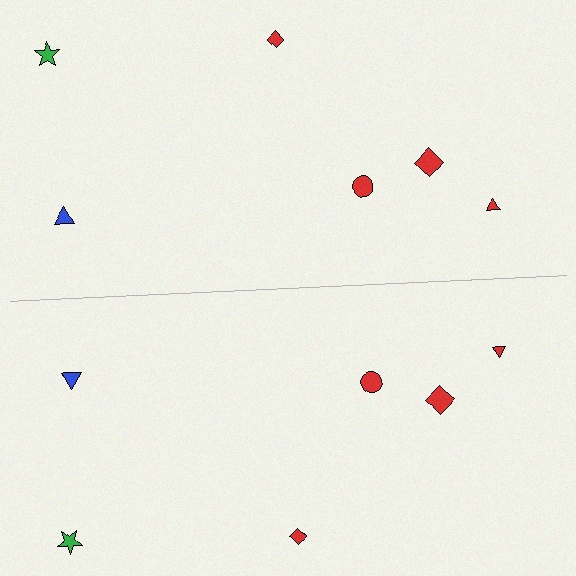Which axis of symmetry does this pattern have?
The pattern has a horizontal axis of symmetry running through the center of the image.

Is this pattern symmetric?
Yes, this pattern has bilateral (reflection) symmetry.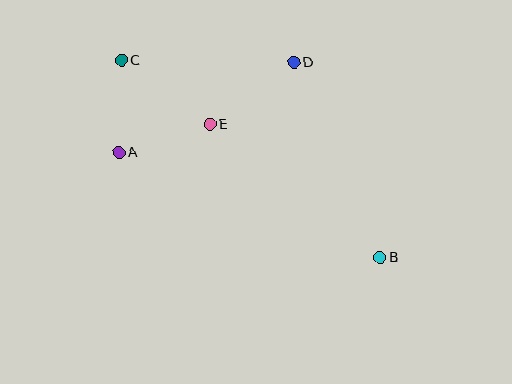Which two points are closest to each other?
Points A and C are closest to each other.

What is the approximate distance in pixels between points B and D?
The distance between B and D is approximately 213 pixels.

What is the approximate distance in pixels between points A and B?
The distance between A and B is approximately 281 pixels.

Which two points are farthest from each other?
Points B and C are farthest from each other.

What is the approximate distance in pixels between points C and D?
The distance between C and D is approximately 172 pixels.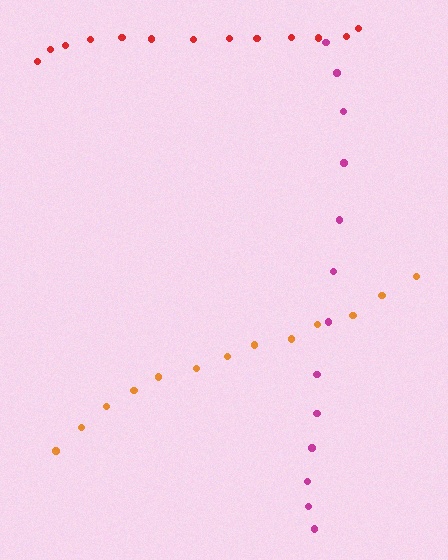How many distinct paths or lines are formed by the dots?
There are 3 distinct paths.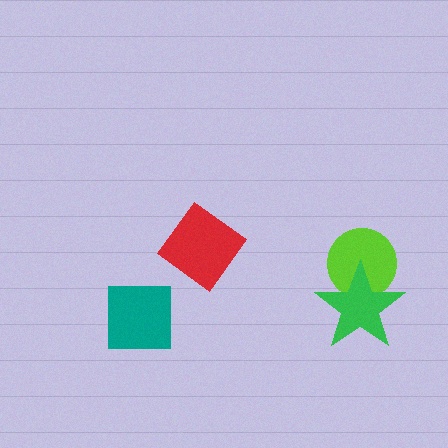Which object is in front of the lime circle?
The green star is in front of the lime circle.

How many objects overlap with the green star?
1 object overlaps with the green star.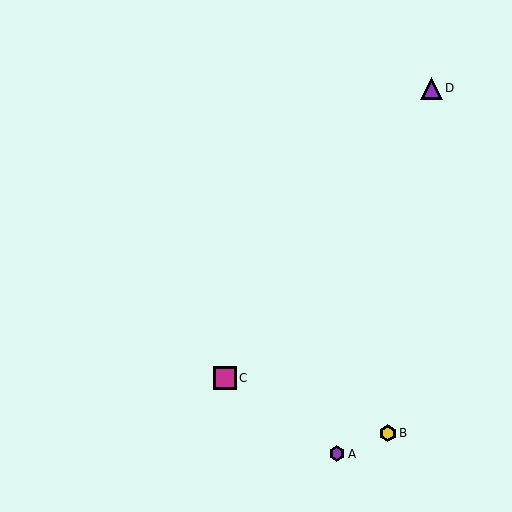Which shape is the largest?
The magenta square (labeled C) is the largest.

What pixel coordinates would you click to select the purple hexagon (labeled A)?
Click at (337, 454) to select the purple hexagon A.